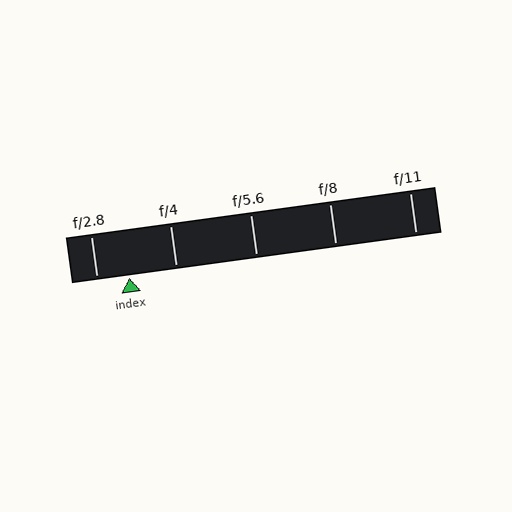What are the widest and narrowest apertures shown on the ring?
The widest aperture shown is f/2.8 and the narrowest is f/11.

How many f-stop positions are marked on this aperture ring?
There are 5 f-stop positions marked.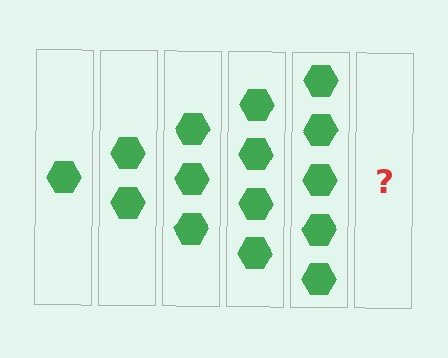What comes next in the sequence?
The next element should be 6 hexagons.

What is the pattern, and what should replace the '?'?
The pattern is that each step adds one more hexagon. The '?' should be 6 hexagons.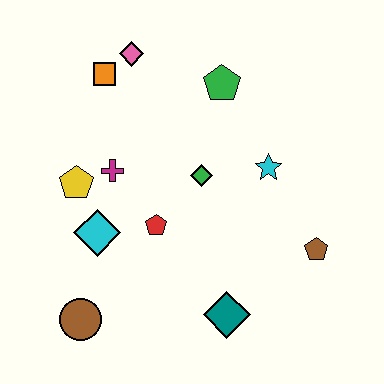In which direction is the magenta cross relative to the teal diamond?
The magenta cross is above the teal diamond.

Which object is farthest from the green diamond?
The brown circle is farthest from the green diamond.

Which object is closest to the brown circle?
The cyan diamond is closest to the brown circle.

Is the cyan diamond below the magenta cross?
Yes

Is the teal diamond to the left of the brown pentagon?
Yes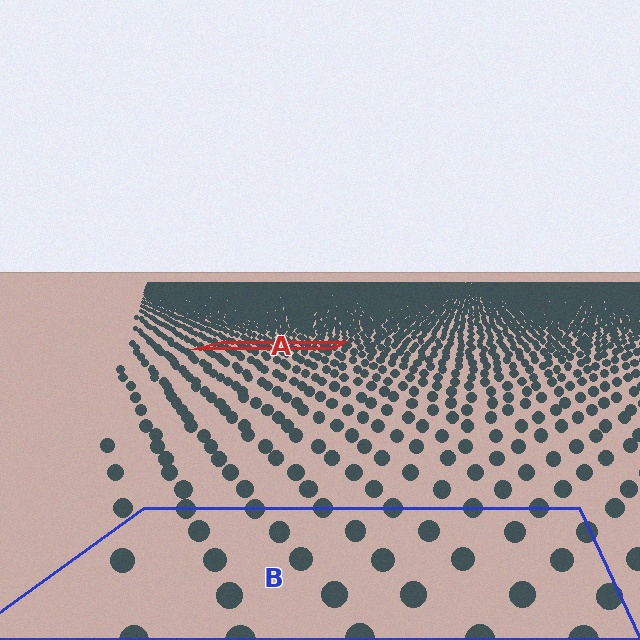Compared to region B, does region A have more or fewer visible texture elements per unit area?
Region A has more texture elements per unit area — they are packed more densely because it is farther away.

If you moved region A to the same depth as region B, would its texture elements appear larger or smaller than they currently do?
They would appear larger. At a closer depth, the same texture elements are projected at a bigger on-screen size.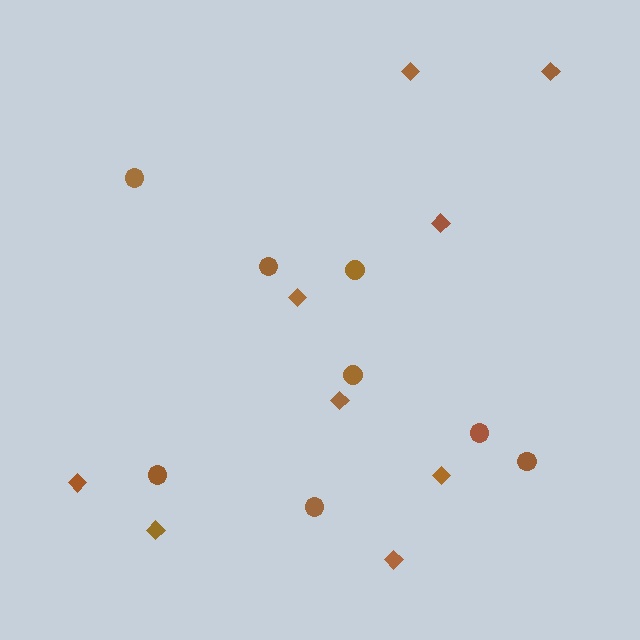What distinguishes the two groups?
There are 2 groups: one group of circles (8) and one group of diamonds (9).